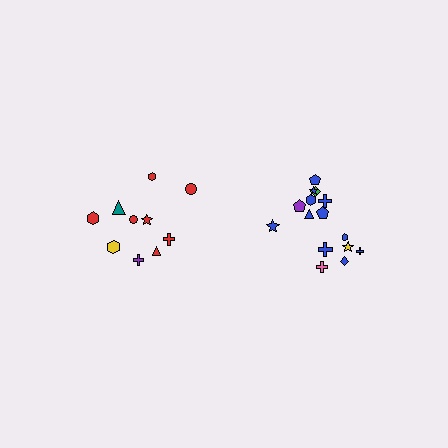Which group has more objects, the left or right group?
The right group.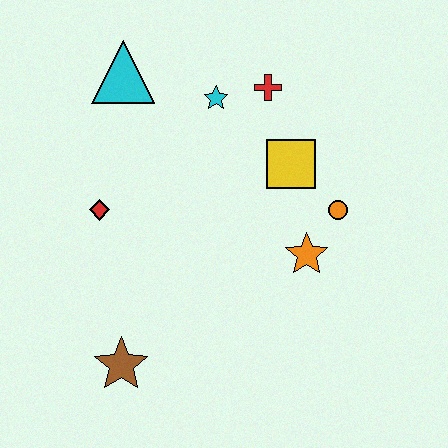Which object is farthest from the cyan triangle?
The brown star is farthest from the cyan triangle.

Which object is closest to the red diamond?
The cyan triangle is closest to the red diamond.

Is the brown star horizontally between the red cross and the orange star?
No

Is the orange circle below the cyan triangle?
Yes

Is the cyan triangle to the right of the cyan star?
No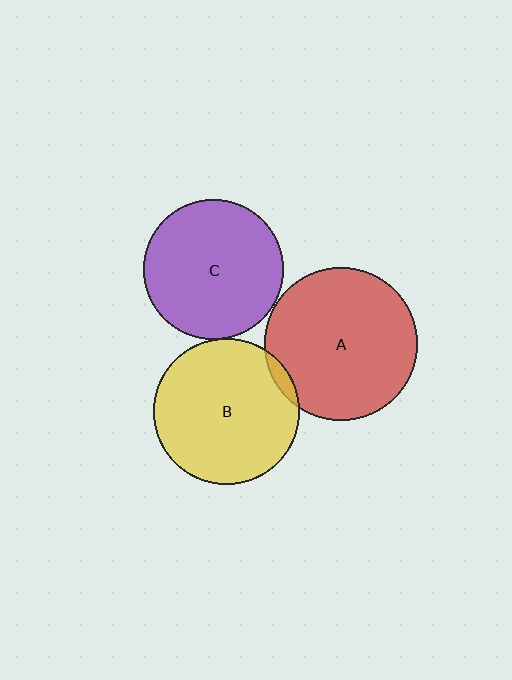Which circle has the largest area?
Circle A (red).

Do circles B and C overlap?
Yes.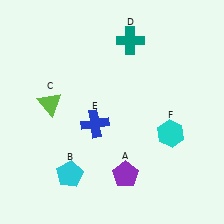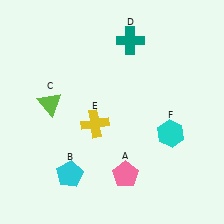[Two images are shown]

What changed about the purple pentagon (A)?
In Image 1, A is purple. In Image 2, it changed to pink.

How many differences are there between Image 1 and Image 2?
There are 2 differences between the two images.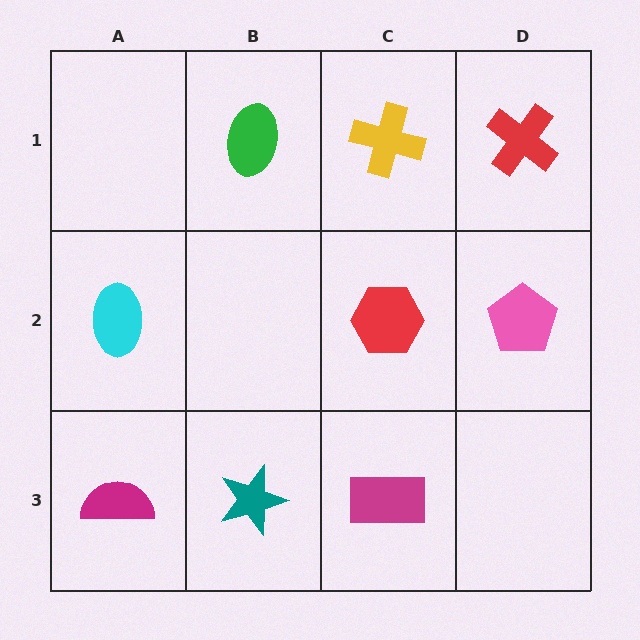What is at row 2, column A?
A cyan ellipse.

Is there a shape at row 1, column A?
No, that cell is empty.